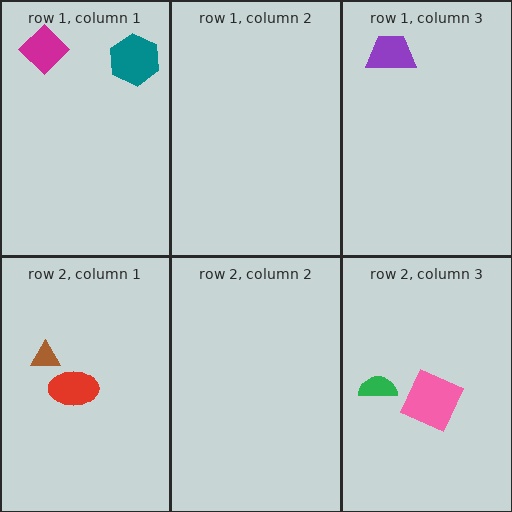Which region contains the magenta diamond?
The row 1, column 1 region.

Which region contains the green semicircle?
The row 2, column 3 region.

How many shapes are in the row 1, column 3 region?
1.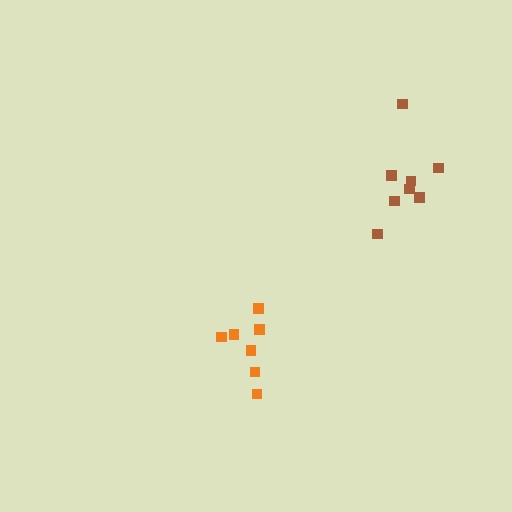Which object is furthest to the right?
The brown cluster is rightmost.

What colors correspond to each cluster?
The clusters are colored: orange, brown.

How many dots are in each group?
Group 1: 7 dots, Group 2: 8 dots (15 total).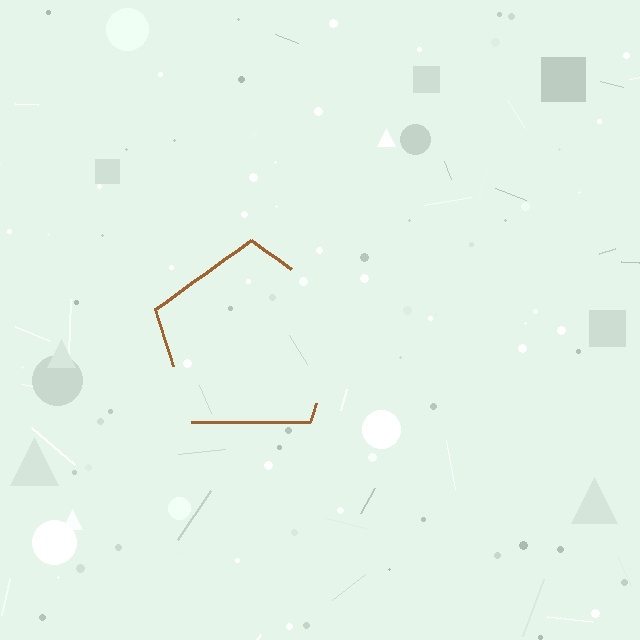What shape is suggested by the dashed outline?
The dashed outline suggests a pentagon.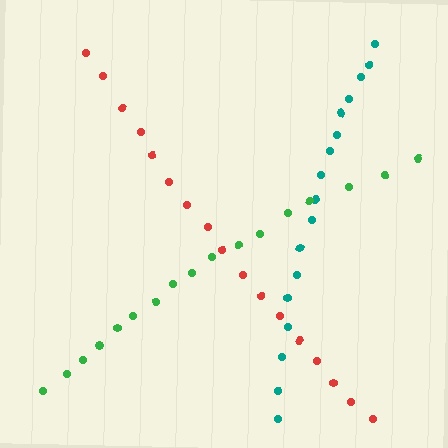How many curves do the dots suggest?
There are 3 distinct paths.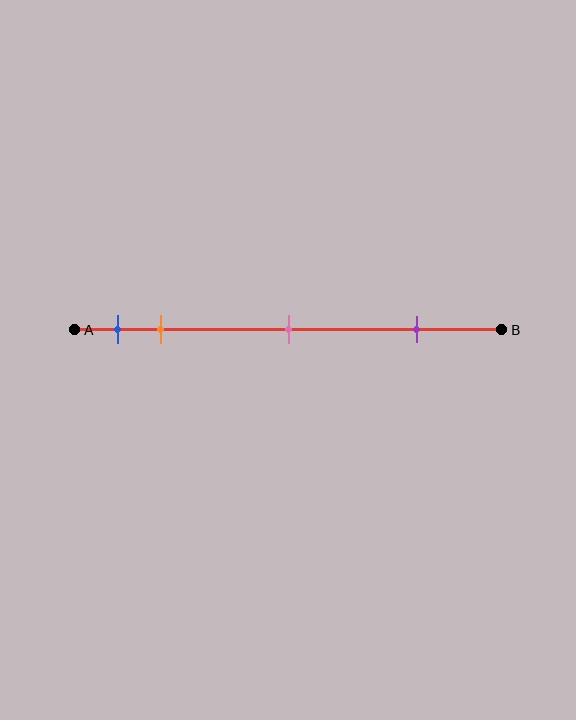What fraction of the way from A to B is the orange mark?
The orange mark is approximately 20% (0.2) of the way from A to B.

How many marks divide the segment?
There are 4 marks dividing the segment.